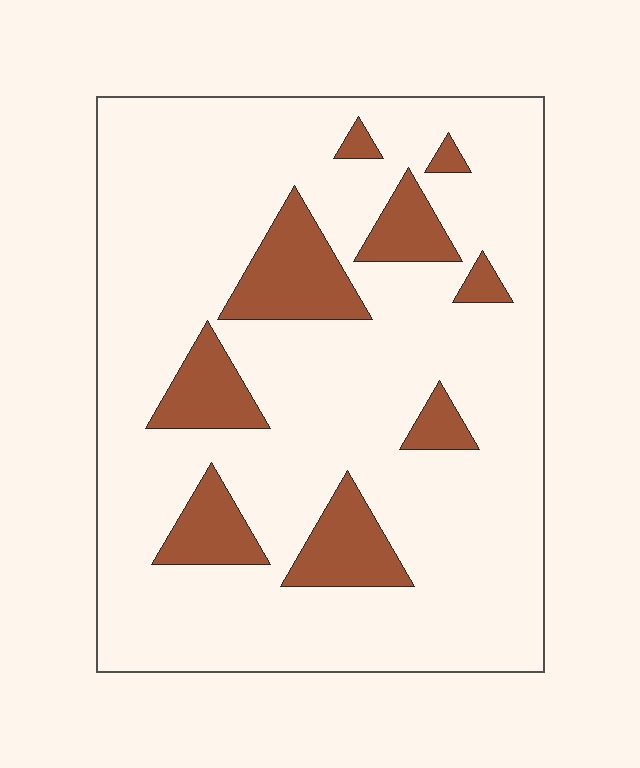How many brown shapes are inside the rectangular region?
9.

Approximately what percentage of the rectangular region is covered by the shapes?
Approximately 15%.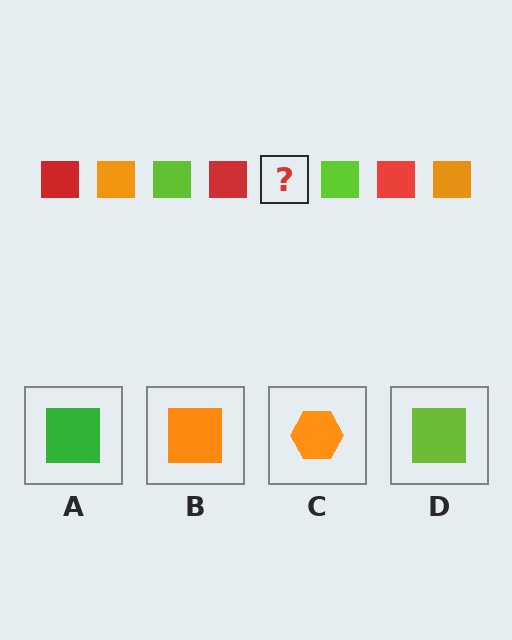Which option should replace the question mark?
Option B.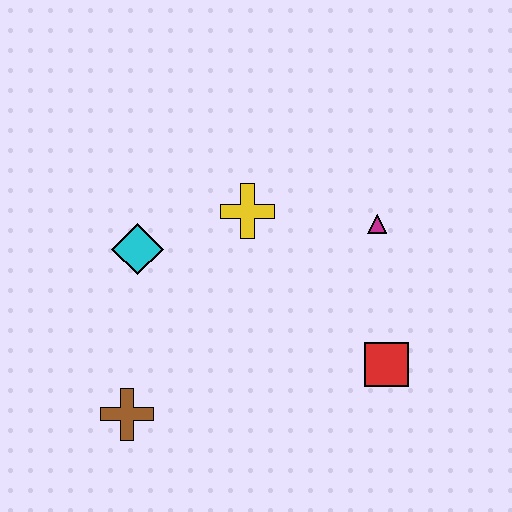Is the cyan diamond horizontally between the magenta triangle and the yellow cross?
No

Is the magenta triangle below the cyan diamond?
No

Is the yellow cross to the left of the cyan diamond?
No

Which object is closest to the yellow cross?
The cyan diamond is closest to the yellow cross.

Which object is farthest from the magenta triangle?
The brown cross is farthest from the magenta triangle.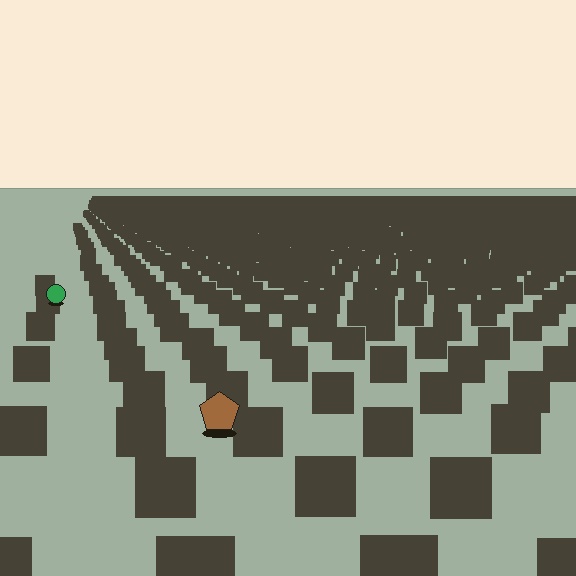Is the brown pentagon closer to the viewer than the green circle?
Yes. The brown pentagon is closer — you can tell from the texture gradient: the ground texture is coarser near it.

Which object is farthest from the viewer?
The green circle is farthest from the viewer. It appears smaller and the ground texture around it is denser.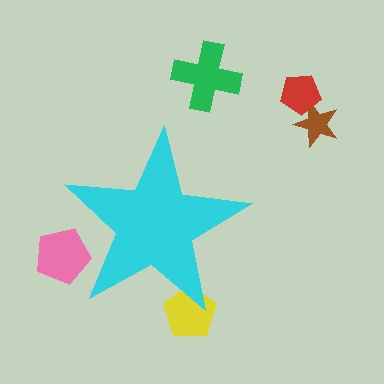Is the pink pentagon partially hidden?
Yes, the pink pentagon is partially hidden behind the cyan star.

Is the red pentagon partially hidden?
No, the red pentagon is fully visible.